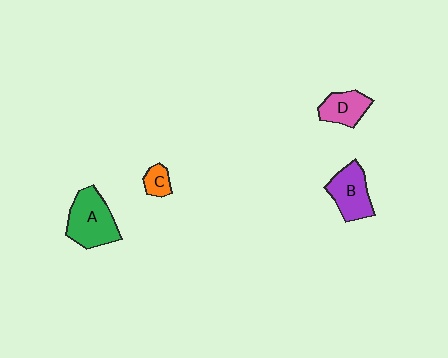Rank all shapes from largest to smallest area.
From largest to smallest: A (green), B (purple), D (pink), C (orange).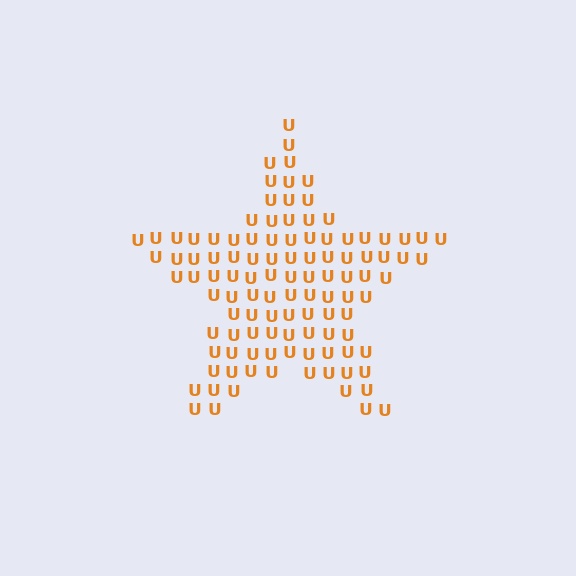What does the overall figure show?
The overall figure shows a star.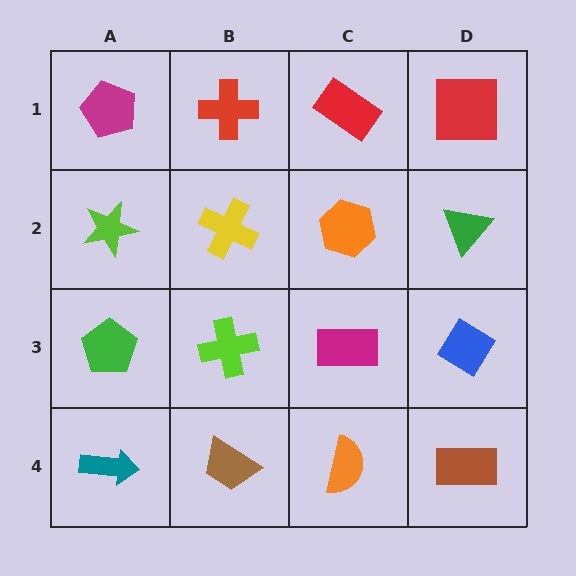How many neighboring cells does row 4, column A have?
2.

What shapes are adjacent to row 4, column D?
A blue diamond (row 3, column D), an orange semicircle (row 4, column C).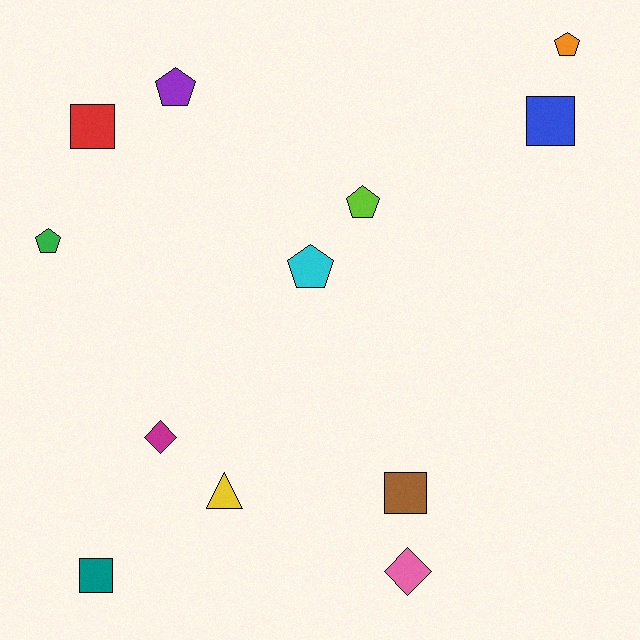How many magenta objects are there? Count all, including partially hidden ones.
There is 1 magenta object.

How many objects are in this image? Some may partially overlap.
There are 12 objects.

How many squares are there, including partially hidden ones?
There are 4 squares.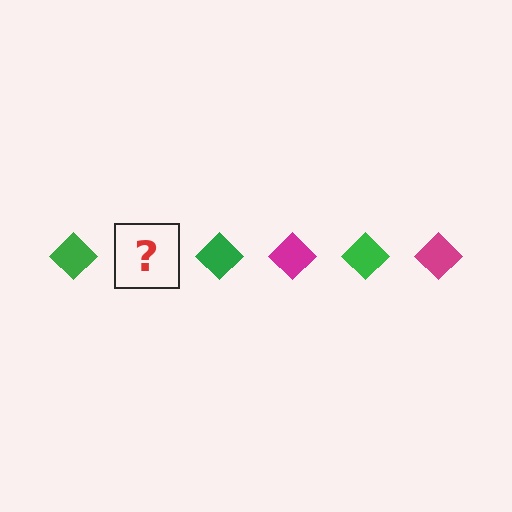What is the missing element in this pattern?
The missing element is a magenta diamond.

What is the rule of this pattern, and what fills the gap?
The rule is that the pattern cycles through green, magenta diamonds. The gap should be filled with a magenta diamond.